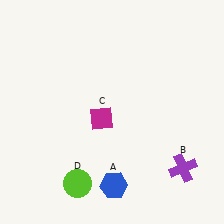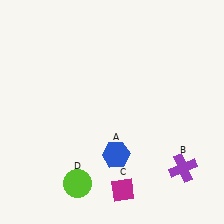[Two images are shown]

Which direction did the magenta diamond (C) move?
The magenta diamond (C) moved down.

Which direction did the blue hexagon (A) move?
The blue hexagon (A) moved up.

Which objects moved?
The objects that moved are: the blue hexagon (A), the magenta diamond (C).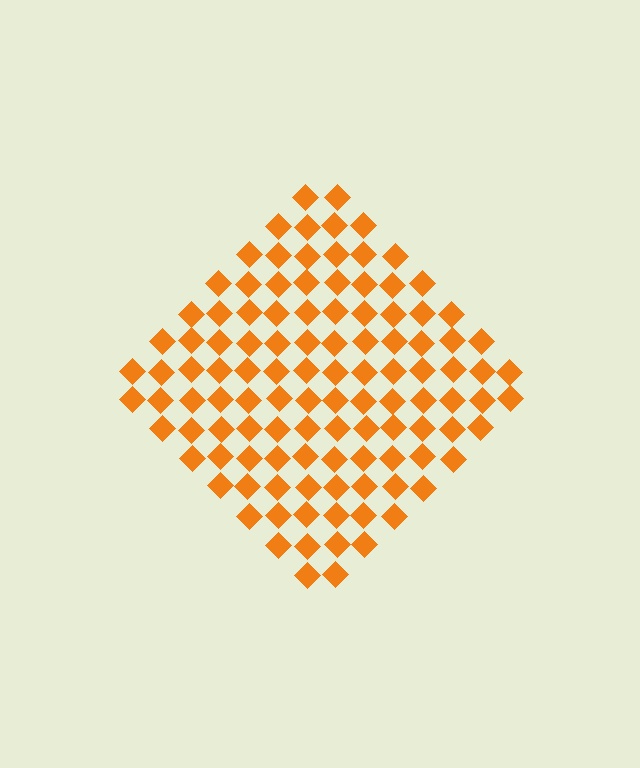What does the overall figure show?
The overall figure shows a diamond.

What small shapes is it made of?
It is made of small diamonds.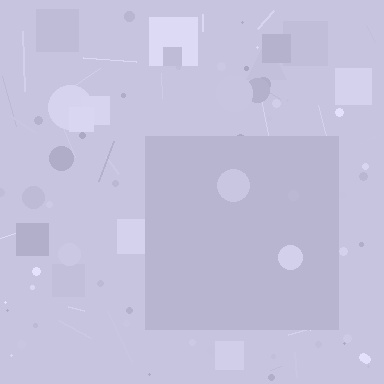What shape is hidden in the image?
A square is hidden in the image.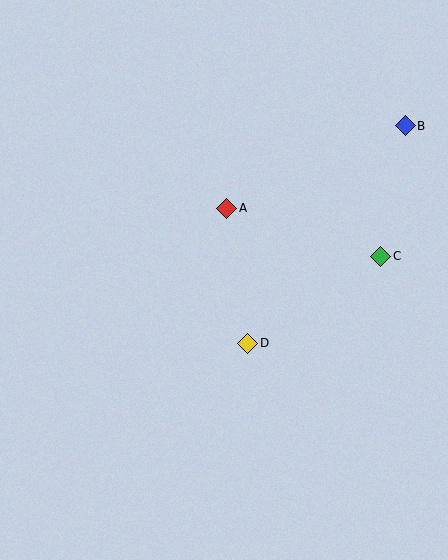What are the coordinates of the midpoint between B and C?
The midpoint between B and C is at (393, 191).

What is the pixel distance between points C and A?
The distance between C and A is 162 pixels.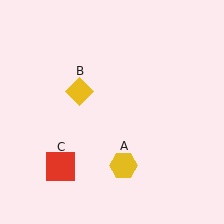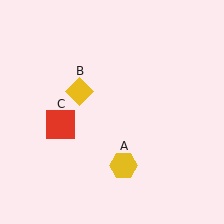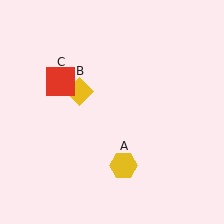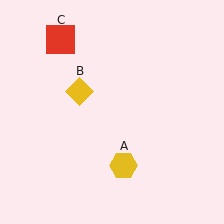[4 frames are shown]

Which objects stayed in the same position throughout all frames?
Yellow hexagon (object A) and yellow diamond (object B) remained stationary.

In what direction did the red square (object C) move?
The red square (object C) moved up.